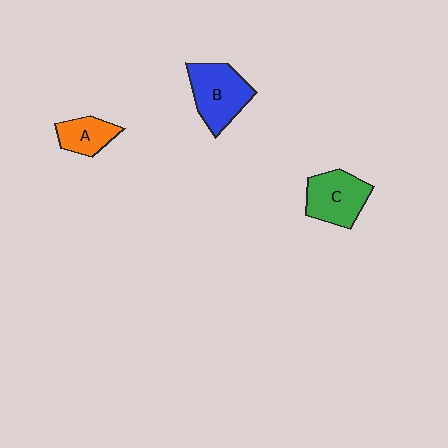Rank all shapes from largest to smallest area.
From largest to smallest: B (blue), C (green), A (orange).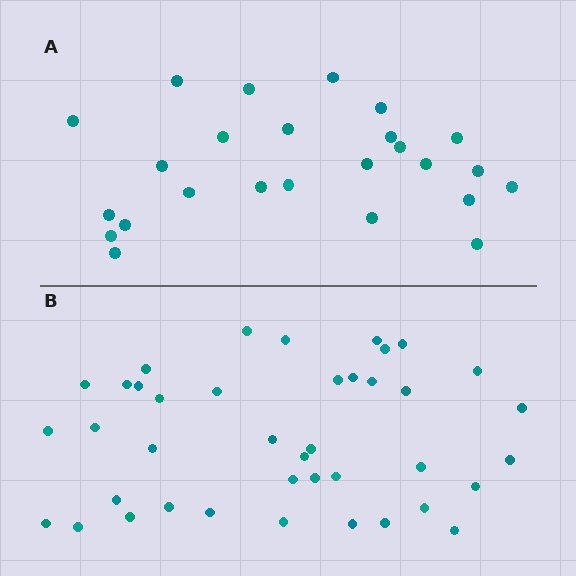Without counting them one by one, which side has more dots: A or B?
Region B (the bottom region) has more dots.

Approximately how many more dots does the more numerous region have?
Region B has approximately 15 more dots than region A.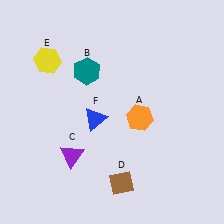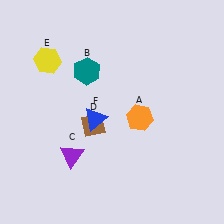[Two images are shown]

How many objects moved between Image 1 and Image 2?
1 object moved between the two images.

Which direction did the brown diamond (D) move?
The brown diamond (D) moved up.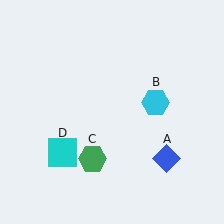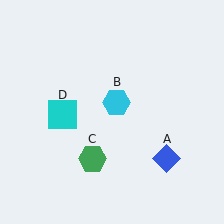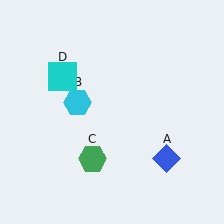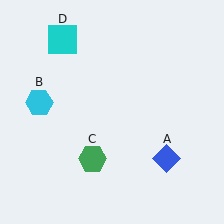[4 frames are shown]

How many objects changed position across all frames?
2 objects changed position: cyan hexagon (object B), cyan square (object D).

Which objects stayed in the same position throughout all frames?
Blue diamond (object A) and green hexagon (object C) remained stationary.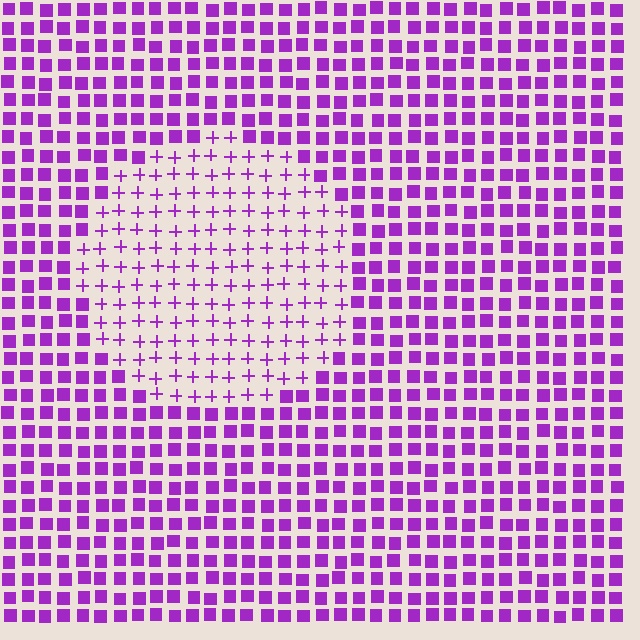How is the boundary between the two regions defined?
The boundary is defined by a change in element shape: plus signs inside vs. squares outside. All elements share the same color and spacing.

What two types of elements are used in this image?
The image uses plus signs inside the circle region and squares outside it.